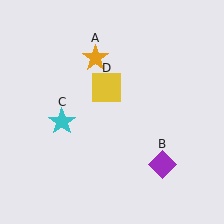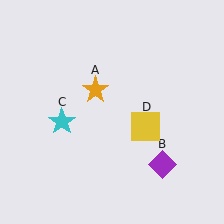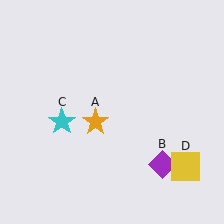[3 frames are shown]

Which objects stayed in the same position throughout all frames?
Purple diamond (object B) and cyan star (object C) remained stationary.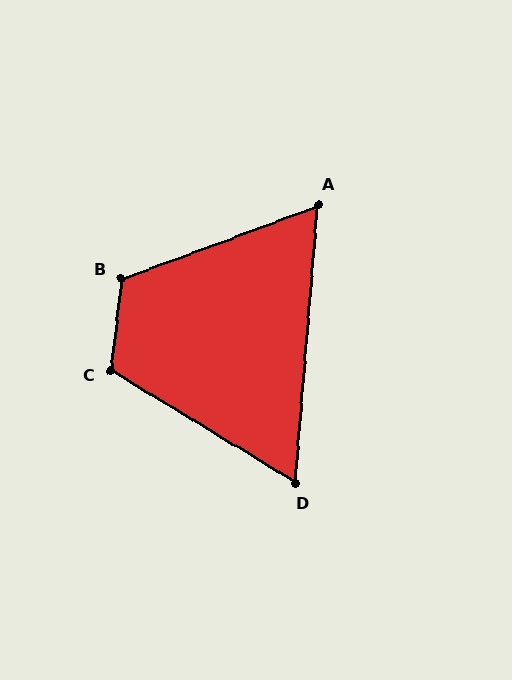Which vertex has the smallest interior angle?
D, at approximately 64 degrees.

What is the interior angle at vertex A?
Approximately 65 degrees (acute).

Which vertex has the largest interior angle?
B, at approximately 116 degrees.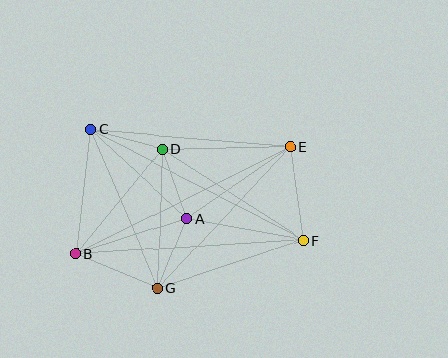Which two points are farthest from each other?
Points B and E are farthest from each other.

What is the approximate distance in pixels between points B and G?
The distance between B and G is approximately 88 pixels.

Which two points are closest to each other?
Points A and D are closest to each other.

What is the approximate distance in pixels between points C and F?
The distance between C and F is approximately 239 pixels.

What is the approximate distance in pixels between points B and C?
The distance between B and C is approximately 125 pixels.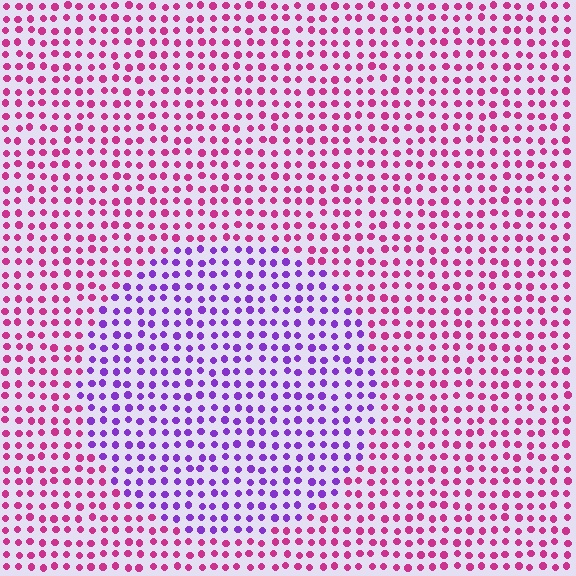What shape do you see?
I see a circle.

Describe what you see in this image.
The image is filled with small magenta elements in a uniform arrangement. A circle-shaped region is visible where the elements are tinted to a slightly different hue, forming a subtle color boundary.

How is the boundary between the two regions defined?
The boundary is defined purely by a slight shift in hue (about 52 degrees). Spacing, size, and orientation are identical on both sides.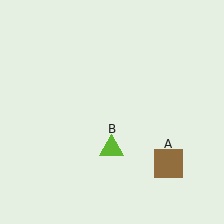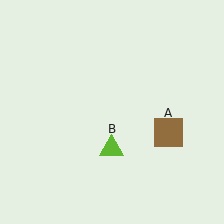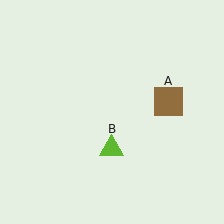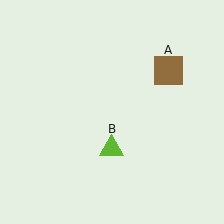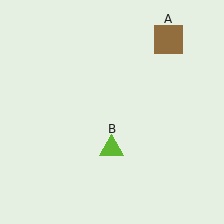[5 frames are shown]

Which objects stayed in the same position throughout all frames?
Lime triangle (object B) remained stationary.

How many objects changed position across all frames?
1 object changed position: brown square (object A).